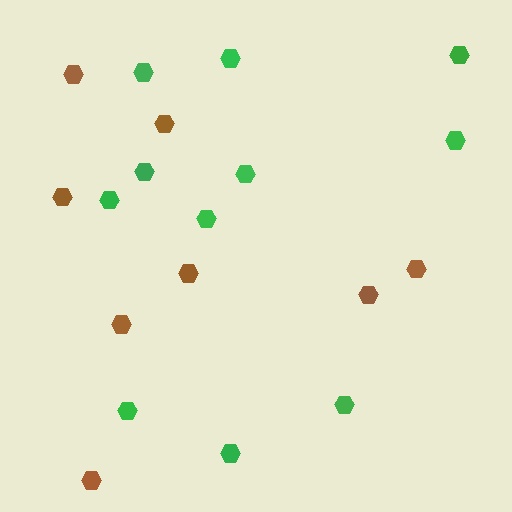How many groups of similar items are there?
There are 2 groups: one group of brown hexagons (8) and one group of green hexagons (11).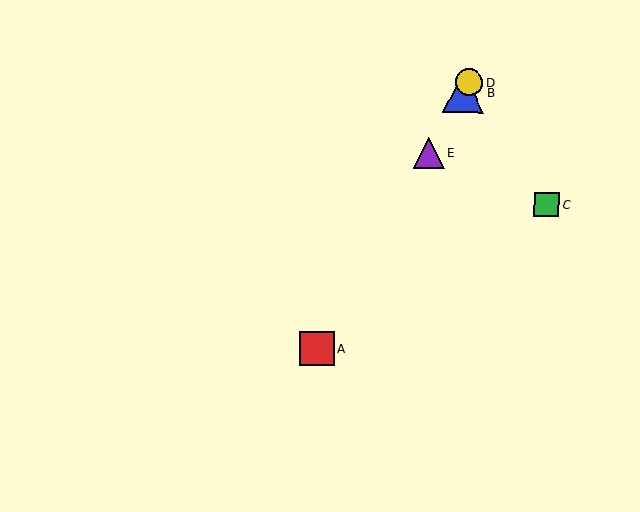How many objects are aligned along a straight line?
4 objects (A, B, D, E) are aligned along a straight line.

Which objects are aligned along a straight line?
Objects A, B, D, E are aligned along a straight line.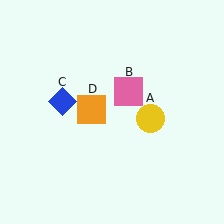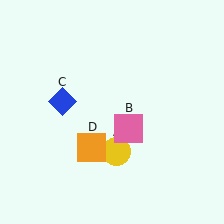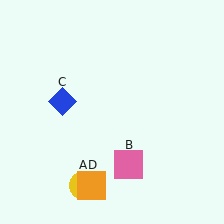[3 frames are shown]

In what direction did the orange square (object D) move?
The orange square (object D) moved down.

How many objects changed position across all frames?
3 objects changed position: yellow circle (object A), pink square (object B), orange square (object D).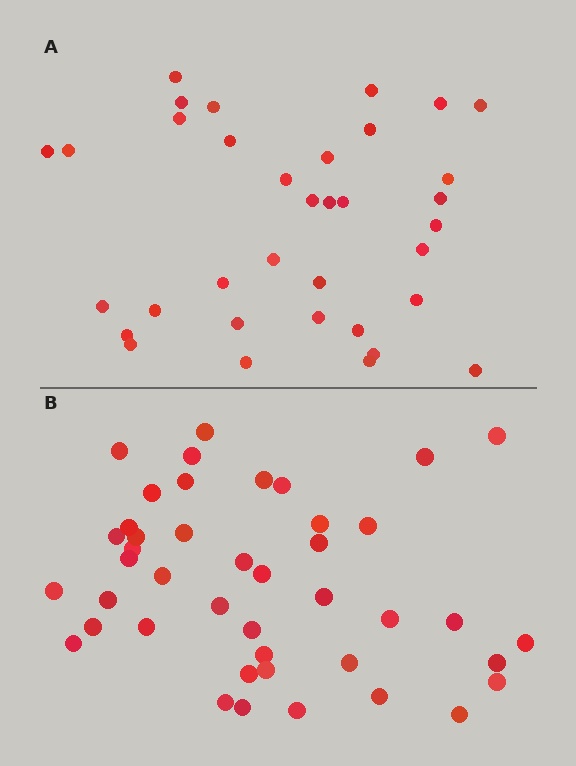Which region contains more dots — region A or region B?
Region B (the bottom region) has more dots.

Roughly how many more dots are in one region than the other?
Region B has roughly 8 or so more dots than region A.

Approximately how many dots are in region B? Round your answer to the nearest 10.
About 40 dots. (The exact count is 43, which rounds to 40.)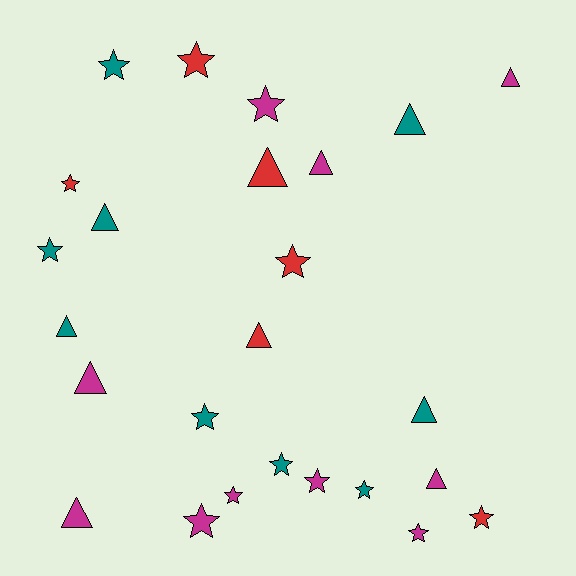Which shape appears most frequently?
Star, with 14 objects.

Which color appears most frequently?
Magenta, with 10 objects.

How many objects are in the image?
There are 25 objects.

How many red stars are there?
There are 4 red stars.